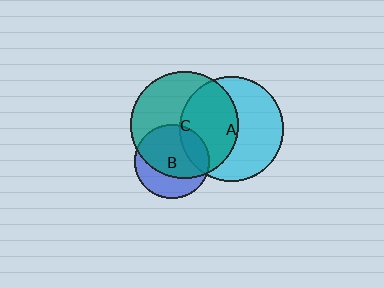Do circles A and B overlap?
Yes.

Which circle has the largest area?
Circle C (teal).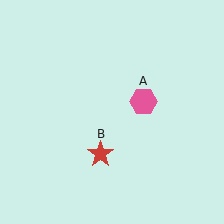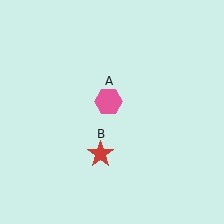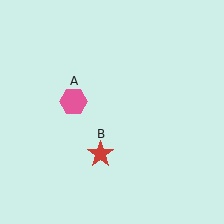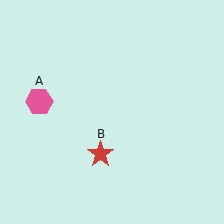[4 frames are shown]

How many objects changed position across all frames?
1 object changed position: pink hexagon (object A).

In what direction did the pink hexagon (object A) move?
The pink hexagon (object A) moved left.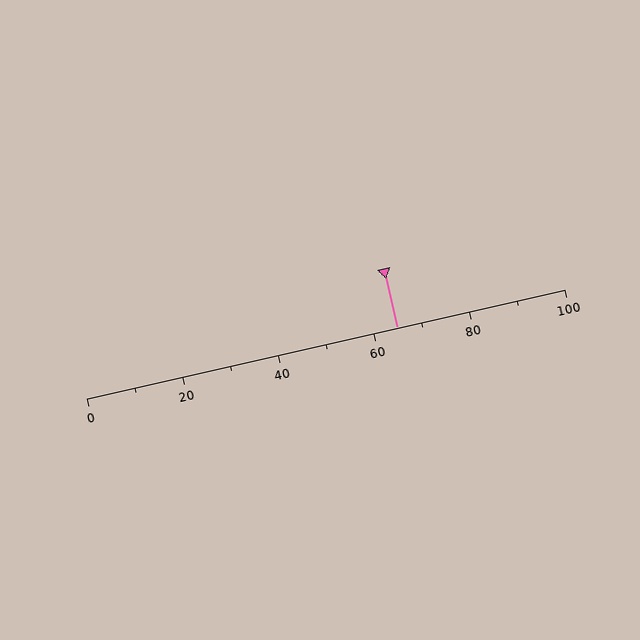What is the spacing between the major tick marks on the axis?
The major ticks are spaced 20 apart.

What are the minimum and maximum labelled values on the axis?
The axis runs from 0 to 100.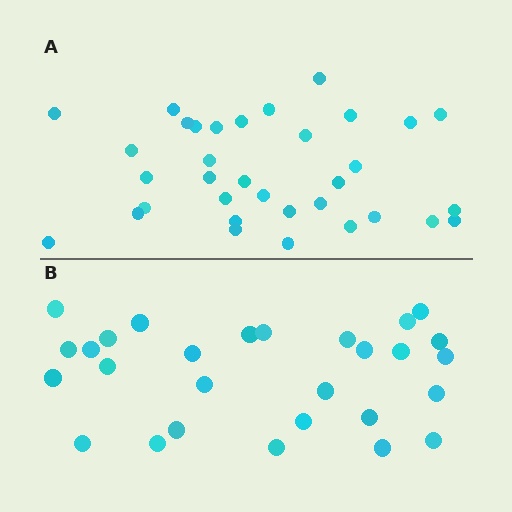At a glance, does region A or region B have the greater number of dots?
Region A (the top region) has more dots.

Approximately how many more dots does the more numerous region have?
Region A has about 6 more dots than region B.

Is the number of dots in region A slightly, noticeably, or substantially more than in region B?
Region A has only slightly more — the two regions are fairly close. The ratio is roughly 1.2 to 1.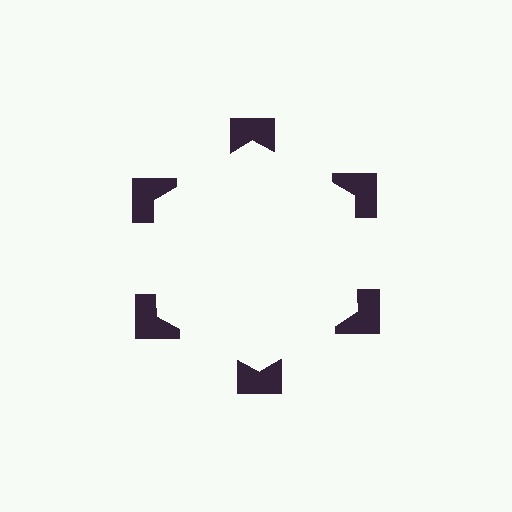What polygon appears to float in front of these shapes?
An illusory hexagon — its edges are inferred from the aligned wedge cuts in the notched squares, not physically drawn.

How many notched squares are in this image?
There are 6 — one at each vertex of the illusory hexagon.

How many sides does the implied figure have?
6 sides.